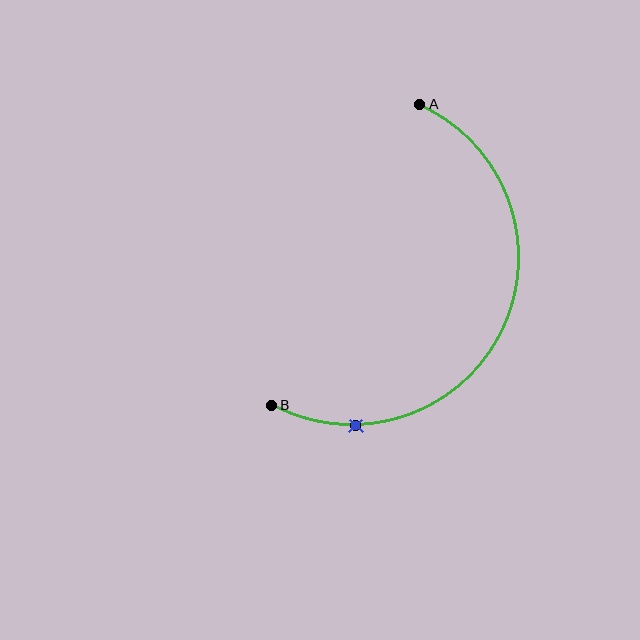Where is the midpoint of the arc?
The arc midpoint is the point on the curve farthest from the straight line joining A and B. It sits to the right of that line.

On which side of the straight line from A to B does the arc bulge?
The arc bulges to the right of the straight line connecting A and B.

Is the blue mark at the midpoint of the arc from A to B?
No. The blue mark lies on the arc but is closer to endpoint B. The arc midpoint would be at the point on the curve equidistant along the arc from both A and B.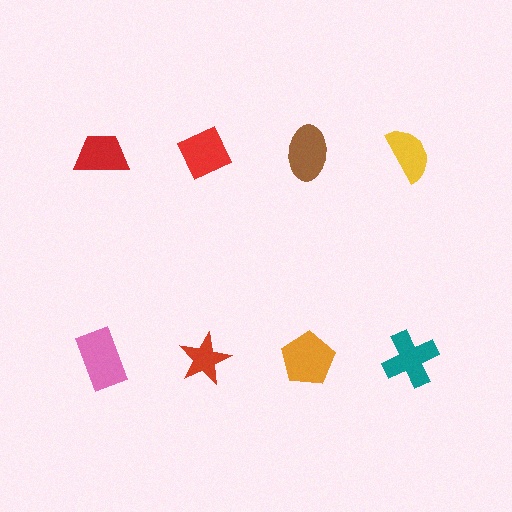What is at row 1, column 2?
A red diamond.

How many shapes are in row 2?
4 shapes.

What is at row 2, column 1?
A pink rectangle.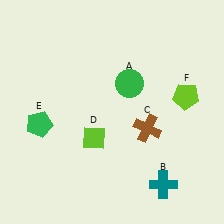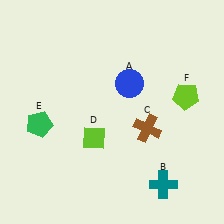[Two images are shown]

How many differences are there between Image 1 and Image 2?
There is 1 difference between the two images.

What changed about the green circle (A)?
In Image 1, A is green. In Image 2, it changed to blue.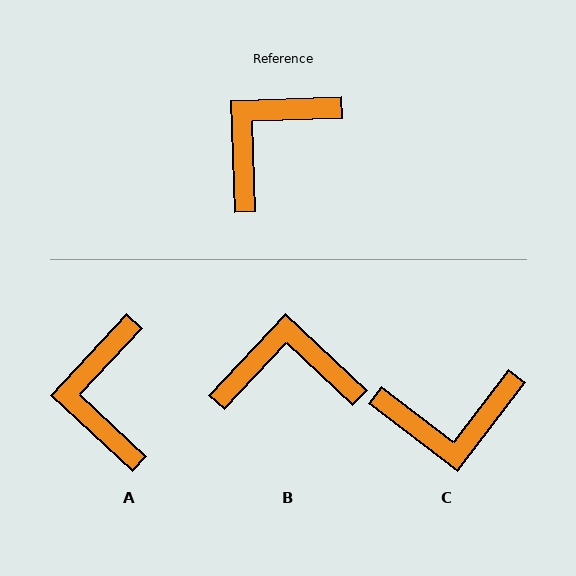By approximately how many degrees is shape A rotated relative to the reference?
Approximately 45 degrees counter-clockwise.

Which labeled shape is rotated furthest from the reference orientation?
C, about 141 degrees away.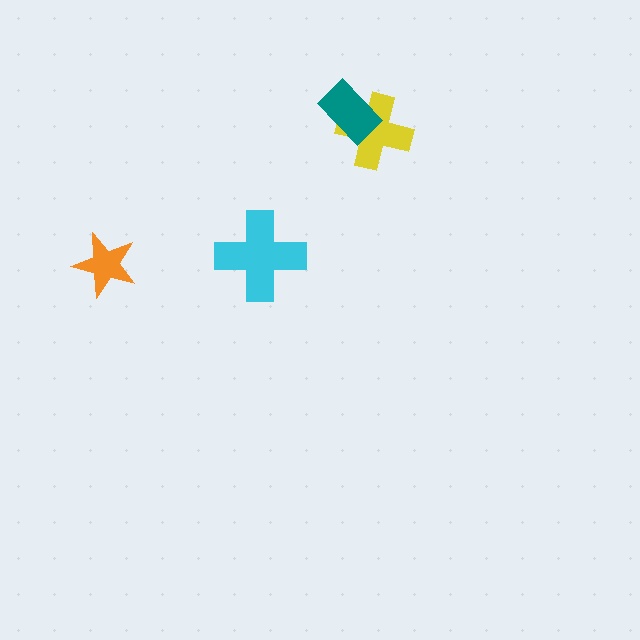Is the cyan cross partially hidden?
No, no other shape covers it.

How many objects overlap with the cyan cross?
0 objects overlap with the cyan cross.